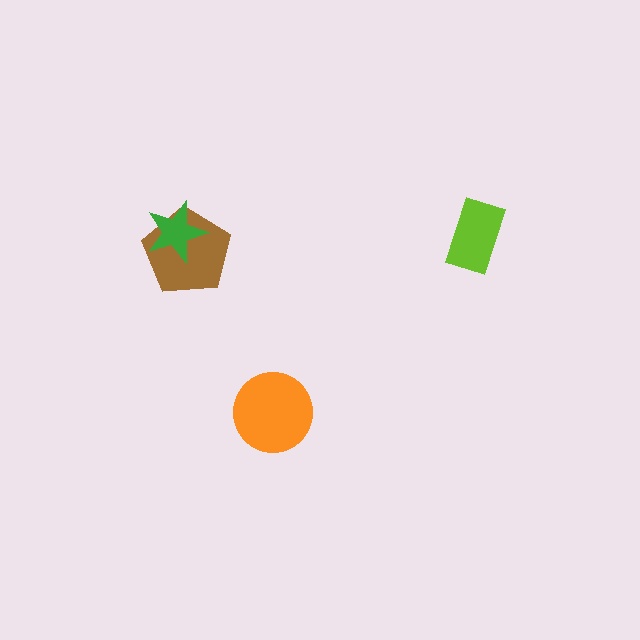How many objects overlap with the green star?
1 object overlaps with the green star.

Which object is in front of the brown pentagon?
The green star is in front of the brown pentagon.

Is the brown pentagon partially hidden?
Yes, it is partially covered by another shape.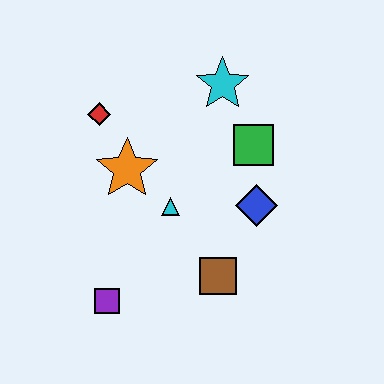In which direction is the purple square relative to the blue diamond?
The purple square is to the left of the blue diamond.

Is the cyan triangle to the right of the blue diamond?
No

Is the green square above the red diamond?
No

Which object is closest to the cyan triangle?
The orange star is closest to the cyan triangle.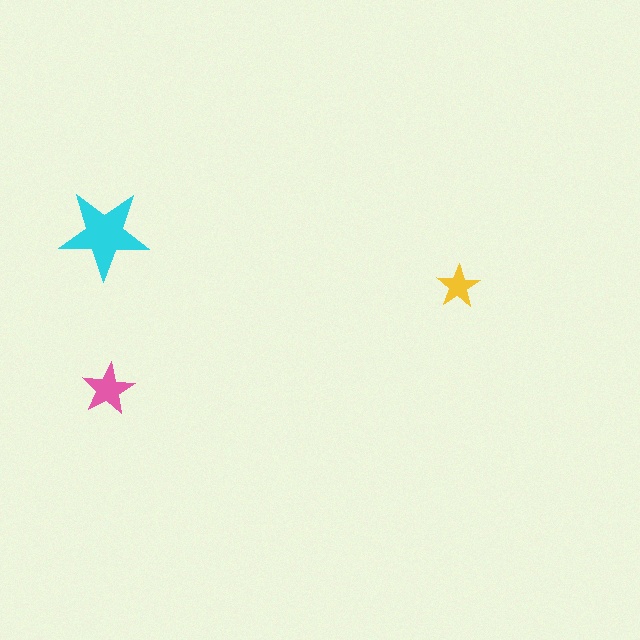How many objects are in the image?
There are 3 objects in the image.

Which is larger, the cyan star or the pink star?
The cyan one.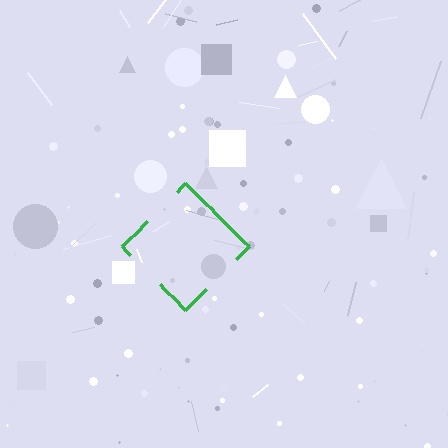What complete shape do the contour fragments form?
The contour fragments form a diamond.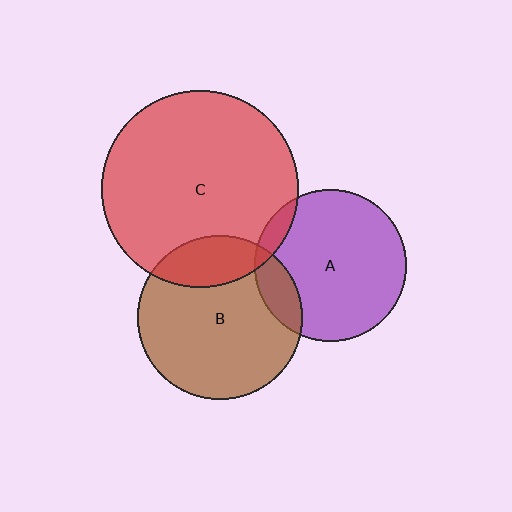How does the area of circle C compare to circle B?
Approximately 1.4 times.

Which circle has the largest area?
Circle C (red).